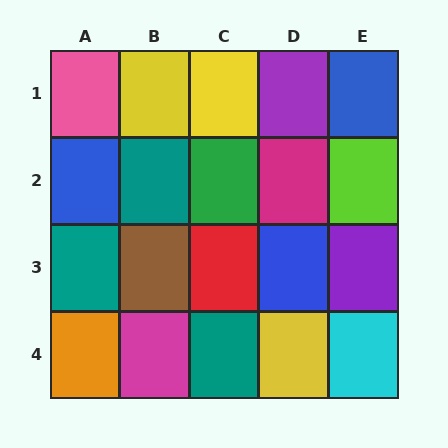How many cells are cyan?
1 cell is cyan.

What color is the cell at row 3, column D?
Blue.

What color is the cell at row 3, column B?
Brown.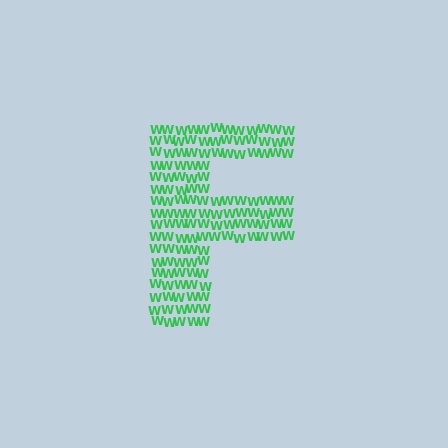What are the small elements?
The small elements are letter W's.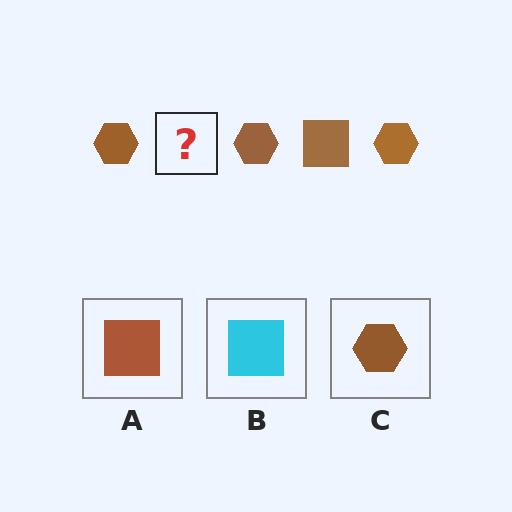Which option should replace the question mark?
Option A.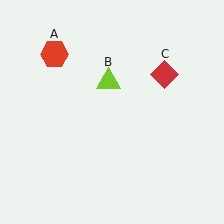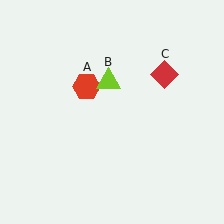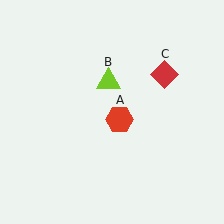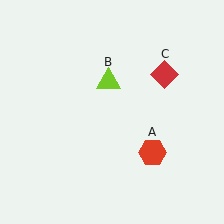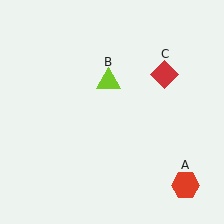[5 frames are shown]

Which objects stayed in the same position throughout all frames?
Lime triangle (object B) and red diamond (object C) remained stationary.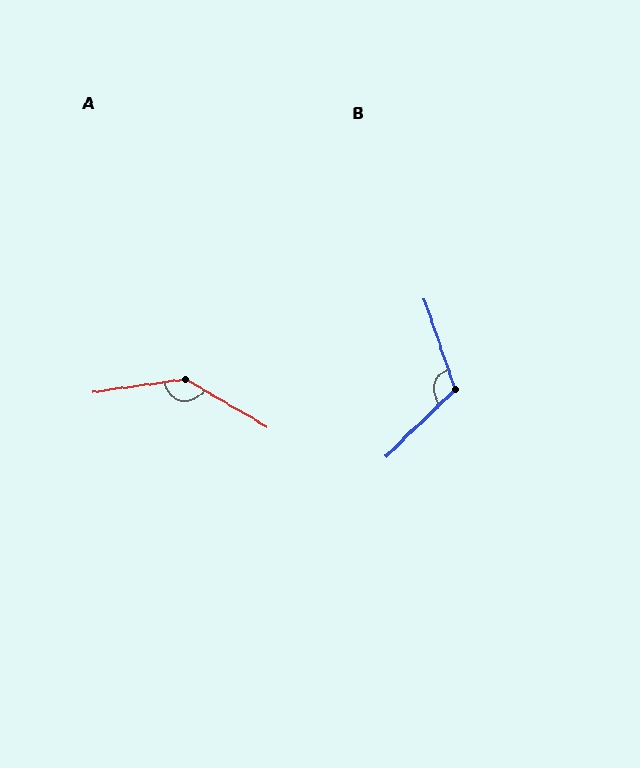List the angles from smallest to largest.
B (115°), A (142°).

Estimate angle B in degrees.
Approximately 115 degrees.